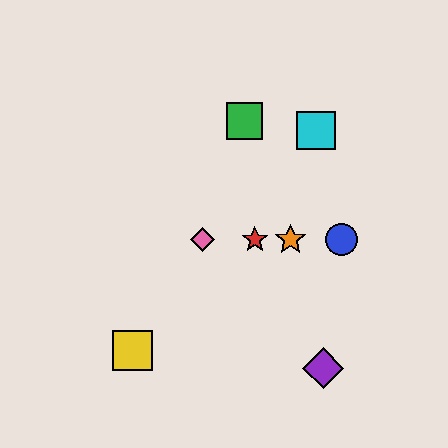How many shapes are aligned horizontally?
4 shapes (the red star, the blue circle, the orange star, the pink diamond) are aligned horizontally.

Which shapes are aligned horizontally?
The red star, the blue circle, the orange star, the pink diamond are aligned horizontally.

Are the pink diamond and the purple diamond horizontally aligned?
No, the pink diamond is at y≈240 and the purple diamond is at y≈368.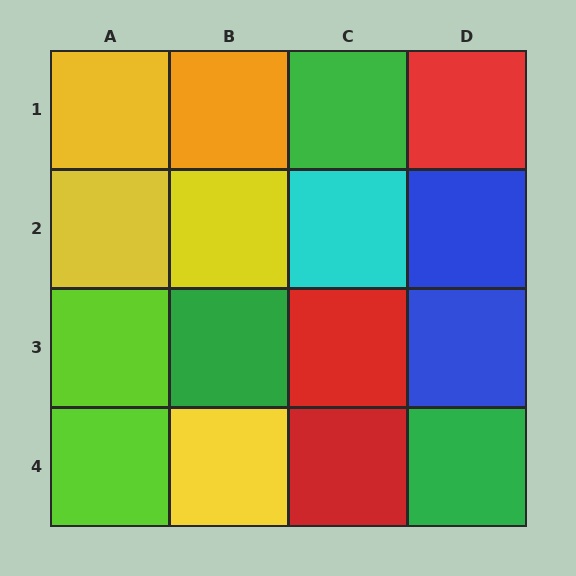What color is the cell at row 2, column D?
Blue.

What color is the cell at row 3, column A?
Lime.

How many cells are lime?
2 cells are lime.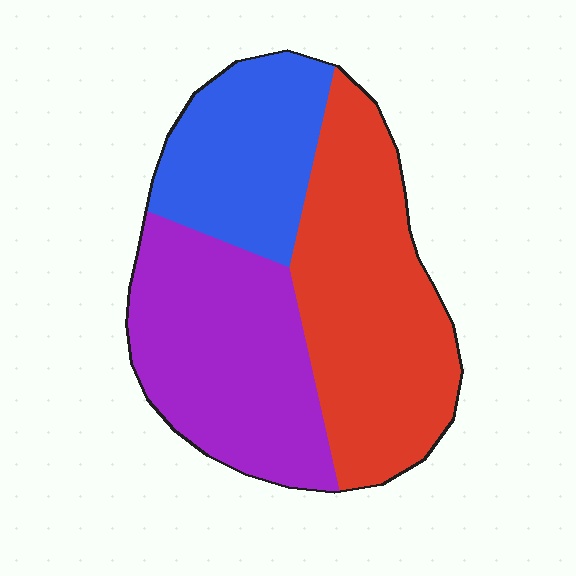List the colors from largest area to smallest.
From largest to smallest: red, purple, blue.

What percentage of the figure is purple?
Purple covers about 35% of the figure.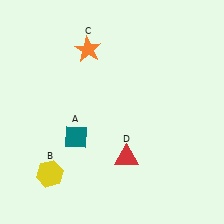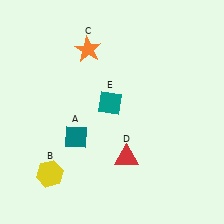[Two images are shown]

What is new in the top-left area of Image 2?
A teal diamond (E) was added in the top-left area of Image 2.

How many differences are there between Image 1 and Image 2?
There is 1 difference between the two images.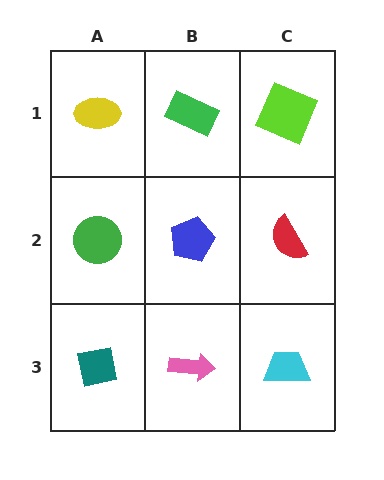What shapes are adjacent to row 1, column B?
A blue pentagon (row 2, column B), a yellow ellipse (row 1, column A), a lime square (row 1, column C).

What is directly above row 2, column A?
A yellow ellipse.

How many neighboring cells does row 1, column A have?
2.